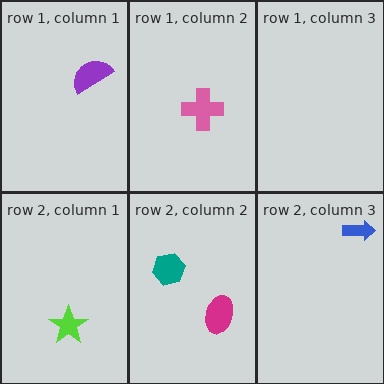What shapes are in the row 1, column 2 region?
The pink cross.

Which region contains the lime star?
The row 2, column 1 region.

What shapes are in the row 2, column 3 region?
The blue arrow.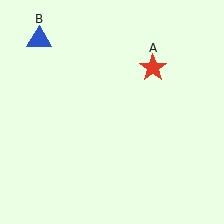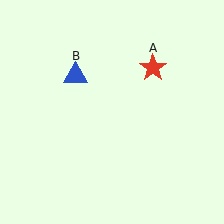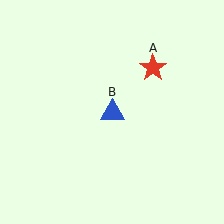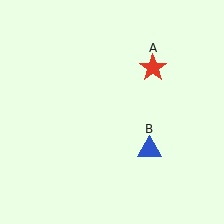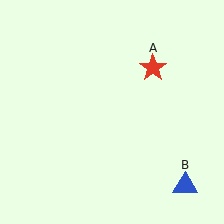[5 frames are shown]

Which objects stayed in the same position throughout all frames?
Red star (object A) remained stationary.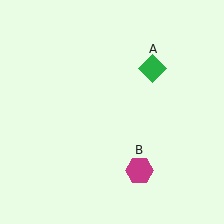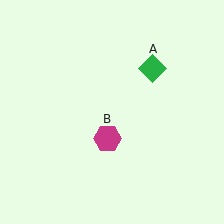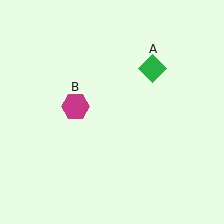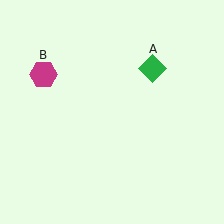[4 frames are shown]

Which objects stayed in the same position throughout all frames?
Green diamond (object A) remained stationary.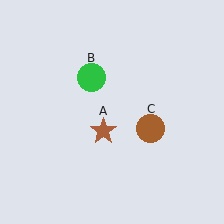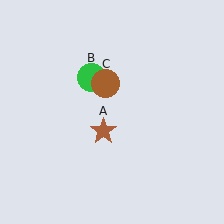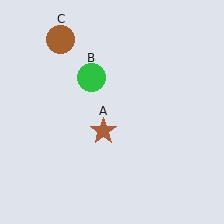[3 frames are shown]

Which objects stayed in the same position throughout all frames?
Brown star (object A) and green circle (object B) remained stationary.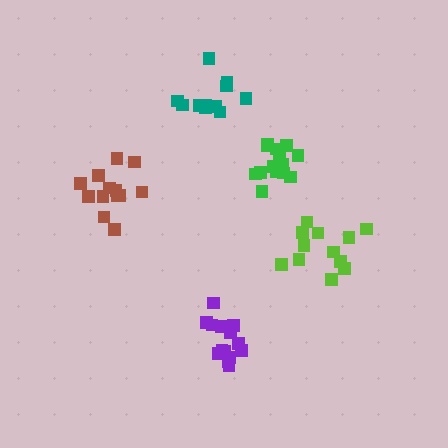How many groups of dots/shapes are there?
There are 5 groups.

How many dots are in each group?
Group 1: 12 dots, Group 2: 13 dots, Group 3: 14 dots, Group 4: 14 dots, Group 5: 12 dots (65 total).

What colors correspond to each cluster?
The clusters are colored: teal, brown, purple, green, lime.